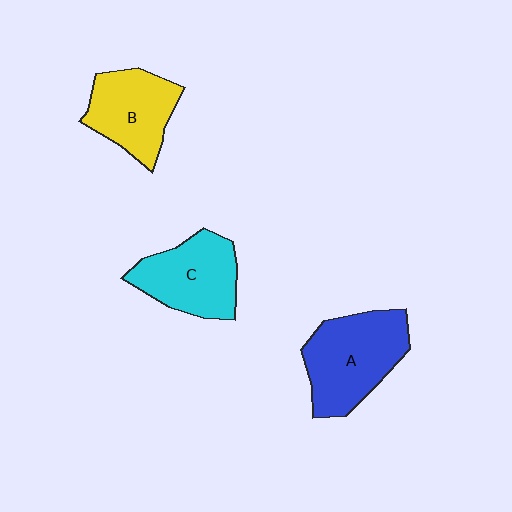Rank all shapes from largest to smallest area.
From largest to smallest: A (blue), C (cyan), B (yellow).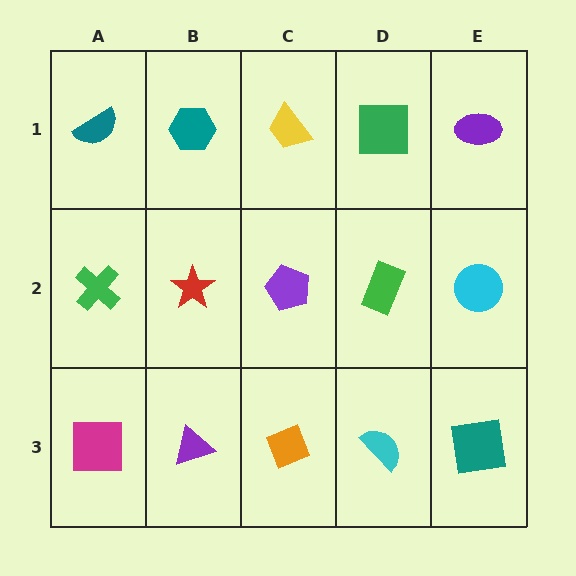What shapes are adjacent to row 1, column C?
A purple pentagon (row 2, column C), a teal hexagon (row 1, column B), a green square (row 1, column D).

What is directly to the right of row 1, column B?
A yellow trapezoid.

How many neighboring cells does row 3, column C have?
3.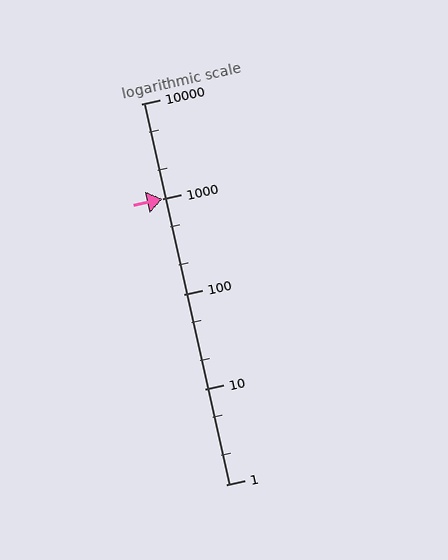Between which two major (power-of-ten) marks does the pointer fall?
The pointer is between 1000 and 10000.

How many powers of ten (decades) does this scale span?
The scale spans 4 decades, from 1 to 10000.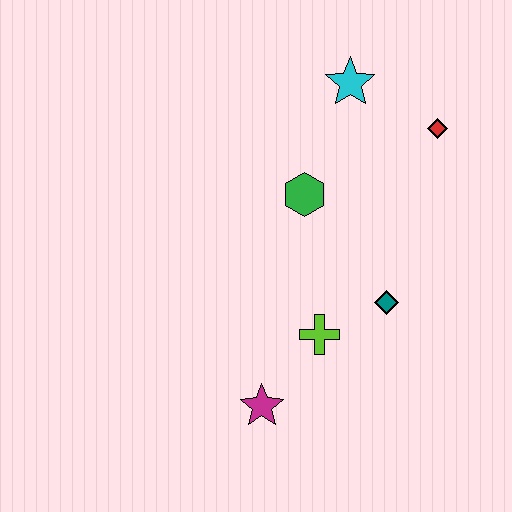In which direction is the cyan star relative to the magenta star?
The cyan star is above the magenta star.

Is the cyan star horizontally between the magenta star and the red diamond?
Yes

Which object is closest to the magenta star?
The lime cross is closest to the magenta star.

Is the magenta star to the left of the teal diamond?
Yes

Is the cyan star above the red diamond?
Yes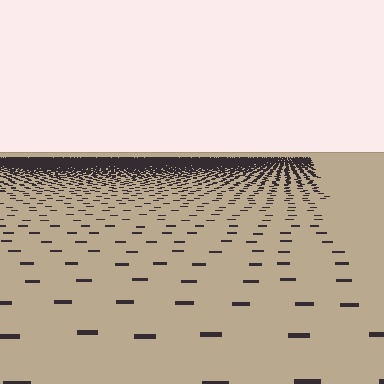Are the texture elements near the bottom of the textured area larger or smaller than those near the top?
Larger. Near the bottom, elements are closer to the viewer and appear at a bigger on-screen size.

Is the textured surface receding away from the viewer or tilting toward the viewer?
The surface is receding away from the viewer. Texture elements get smaller and denser toward the top.